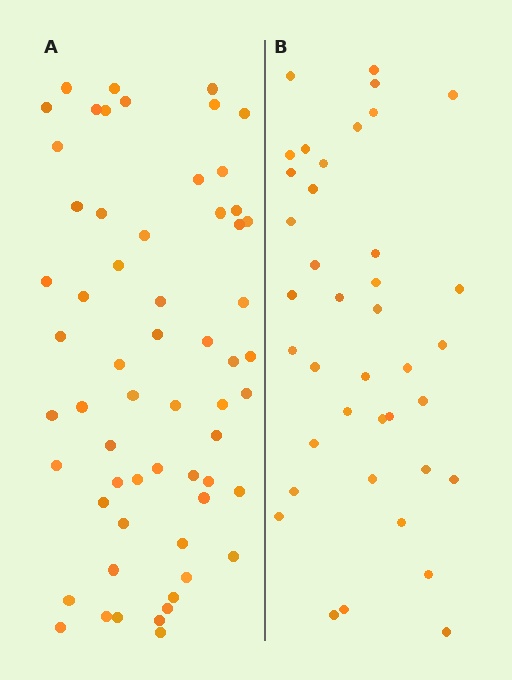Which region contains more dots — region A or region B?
Region A (the left region) has more dots.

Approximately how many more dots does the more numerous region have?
Region A has approximately 20 more dots than region B.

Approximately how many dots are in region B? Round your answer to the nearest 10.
About 40 dots. (The exact count is 39, which rounds to 40.)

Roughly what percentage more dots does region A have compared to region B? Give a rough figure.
About 55% more.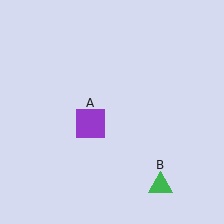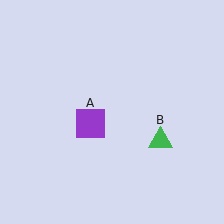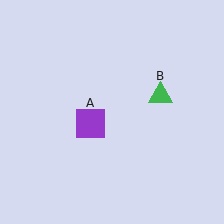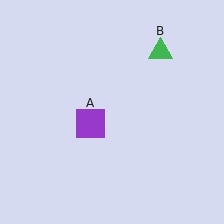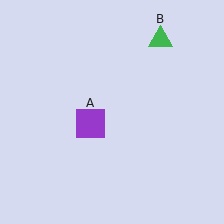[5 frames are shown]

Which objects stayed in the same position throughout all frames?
Purple square (object A) remained stationary.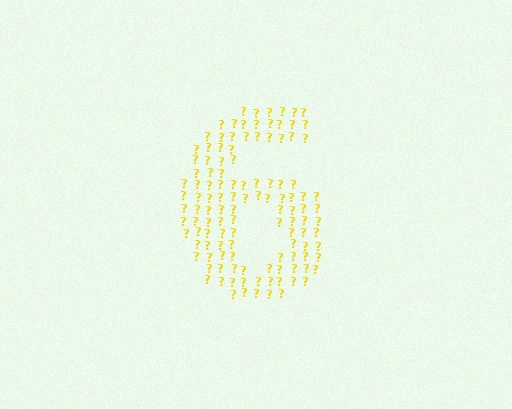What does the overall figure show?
The overall figure shows the digit 6.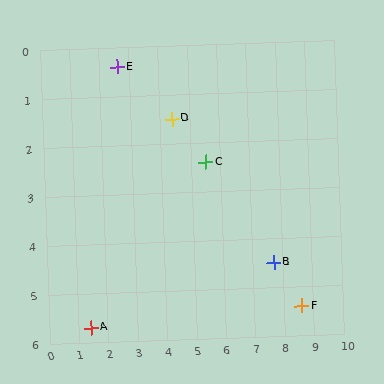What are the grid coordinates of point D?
Point D is at approximately (4.4, 1.5).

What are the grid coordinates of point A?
Point A is at approximately (1.4, 5.7).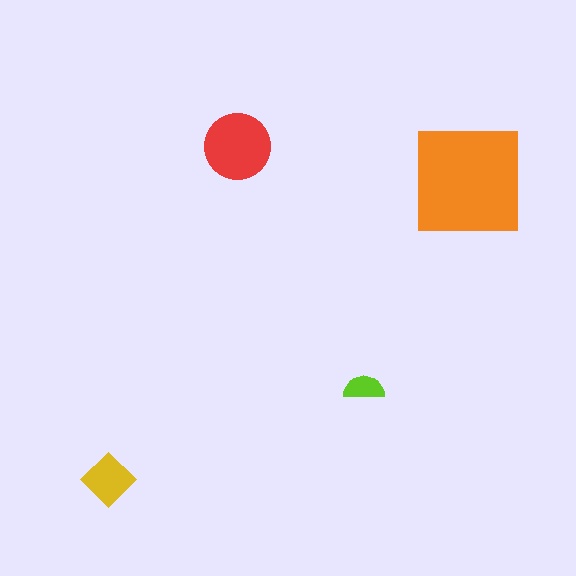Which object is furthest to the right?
The orange square is rightmost.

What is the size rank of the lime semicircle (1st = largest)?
4th.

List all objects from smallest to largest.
The lime semicircle, the yellow diamond, the red circle, the orange square.